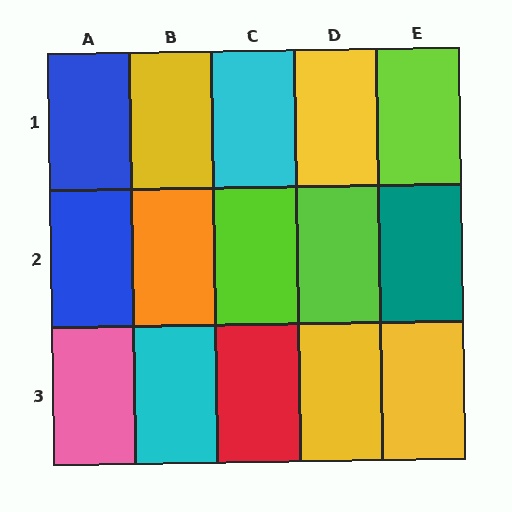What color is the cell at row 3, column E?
Yellow.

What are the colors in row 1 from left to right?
Blue, yellow, cyan, yellow, lime.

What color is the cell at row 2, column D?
Lime.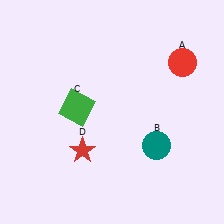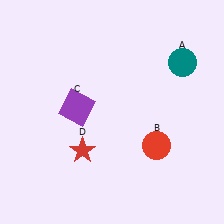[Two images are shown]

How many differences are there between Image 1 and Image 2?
There are 3 differences between the two images.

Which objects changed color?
A changed from red to teal. B changed from teal to red. C changed from green to purple.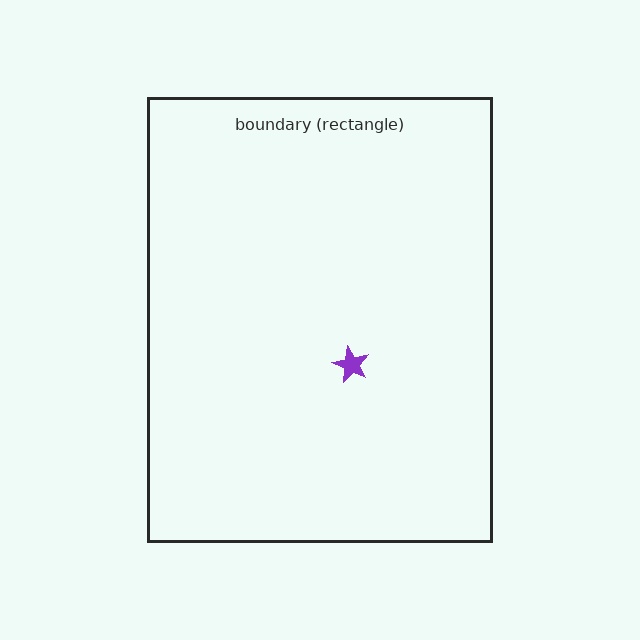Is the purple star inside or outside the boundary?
Inside.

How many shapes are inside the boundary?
1 inside, 0 outside.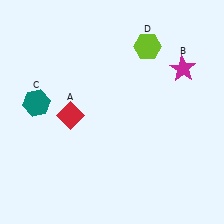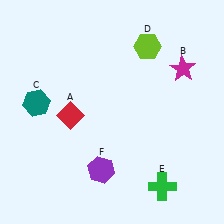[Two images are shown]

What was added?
A green cross (E), a purple hexagon (F) were added in Image 2.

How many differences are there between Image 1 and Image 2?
There are 2 differences between the two images.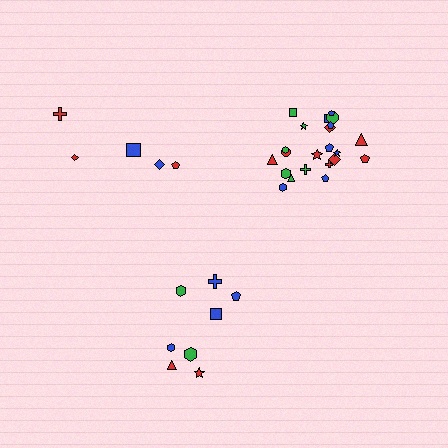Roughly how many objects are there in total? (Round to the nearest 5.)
Roughly 35 objects in total.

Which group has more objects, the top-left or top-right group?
The top-right group.